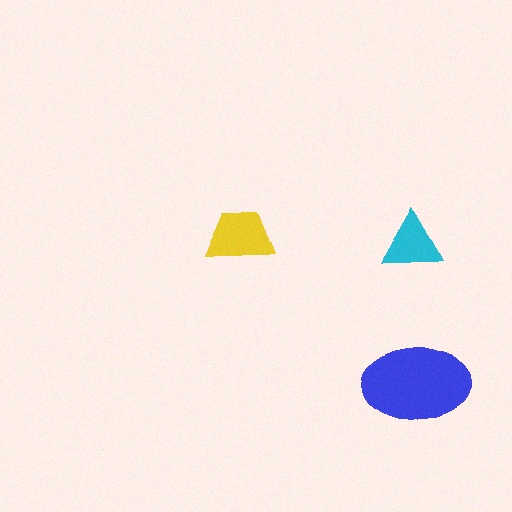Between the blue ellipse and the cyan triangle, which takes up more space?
The blue ellipse.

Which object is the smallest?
The cyan triangle.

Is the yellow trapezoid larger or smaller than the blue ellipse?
Smaller.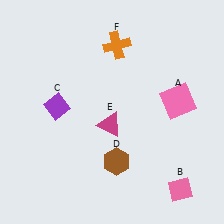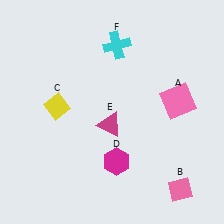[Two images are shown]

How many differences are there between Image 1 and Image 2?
There are 3 differences between the two images.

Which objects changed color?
C changed from purple to yellow. D changed from brown to magenta. F changed from orange to cyan.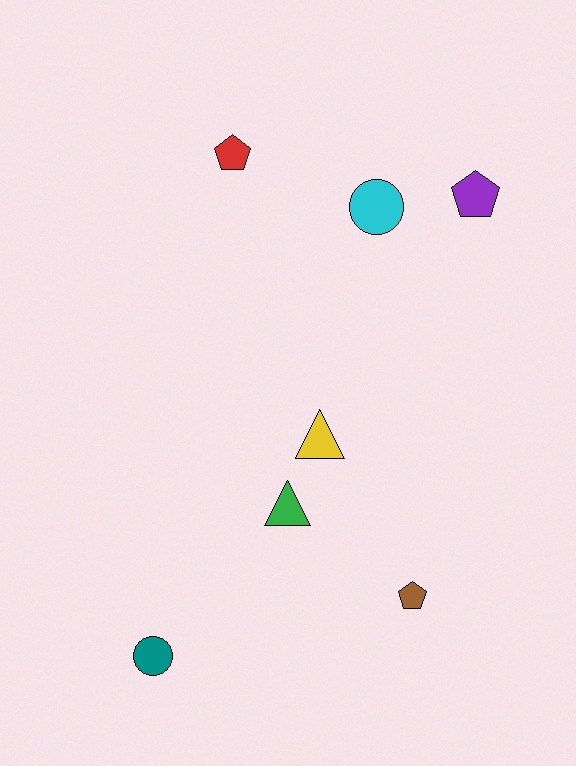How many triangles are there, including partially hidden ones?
There are 2 triangles.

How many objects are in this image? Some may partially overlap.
There are 7 objects.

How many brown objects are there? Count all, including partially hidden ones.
There is 1 brown object.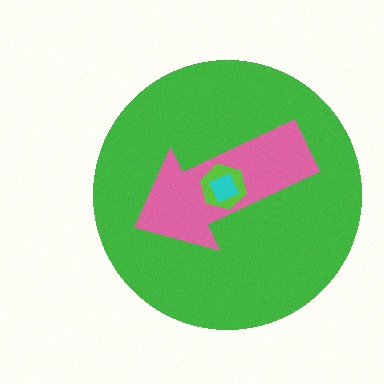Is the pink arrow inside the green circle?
Yes.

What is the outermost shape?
The green circle.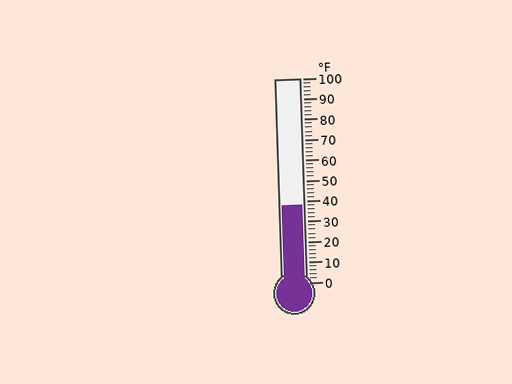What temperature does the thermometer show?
The thermometer shows approximately 38°F.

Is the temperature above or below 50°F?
The temperature is below 50°F.